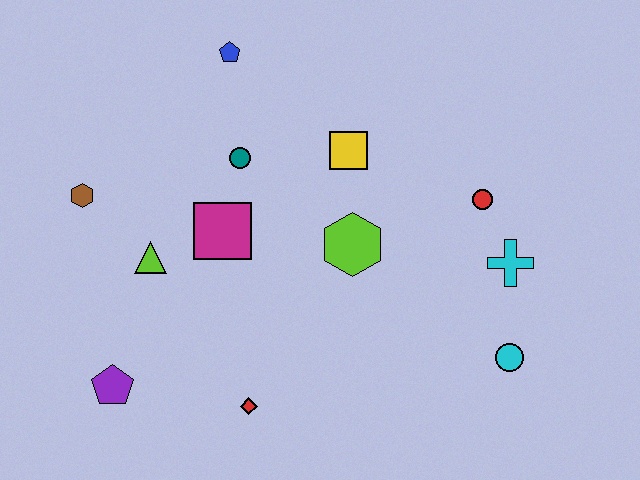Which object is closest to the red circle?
The cyan cross is closest to the red circle.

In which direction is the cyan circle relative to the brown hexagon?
The cyan circle is to the right of the brown hexagon.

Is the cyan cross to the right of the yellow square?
Yes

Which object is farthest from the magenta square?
The cyan circle is farthest from the magenta square.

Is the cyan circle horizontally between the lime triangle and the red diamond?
No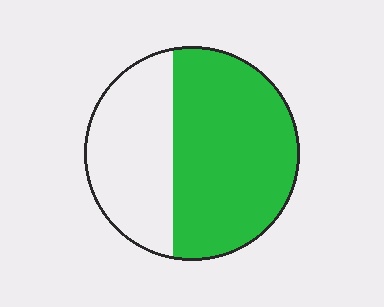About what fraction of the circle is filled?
About three fifths (3/5).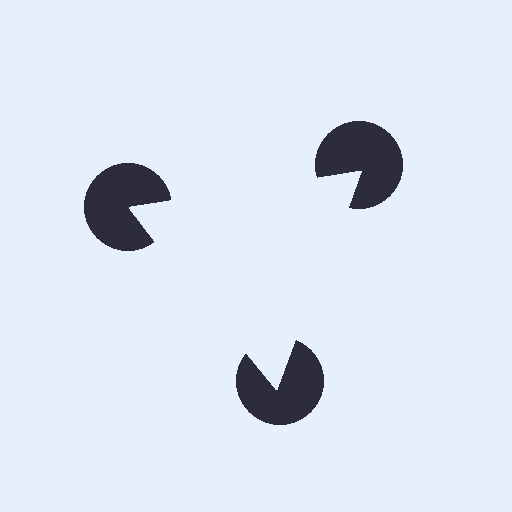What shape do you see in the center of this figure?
An illusory triangle — its edges are inferred from the aligned wedge cuts in the pac-man discs, not physically drawn.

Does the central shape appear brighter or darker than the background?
It typically appears slightly brighter than the background, even though no actual brightness change is drawn.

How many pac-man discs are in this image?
There are 3 — one at each vertex of the illusory triangle.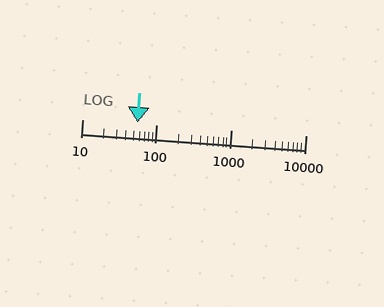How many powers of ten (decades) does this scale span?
The scale spans 3 decades, from 10 to 10000.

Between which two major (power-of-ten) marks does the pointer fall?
The pointer is between 10 and 100.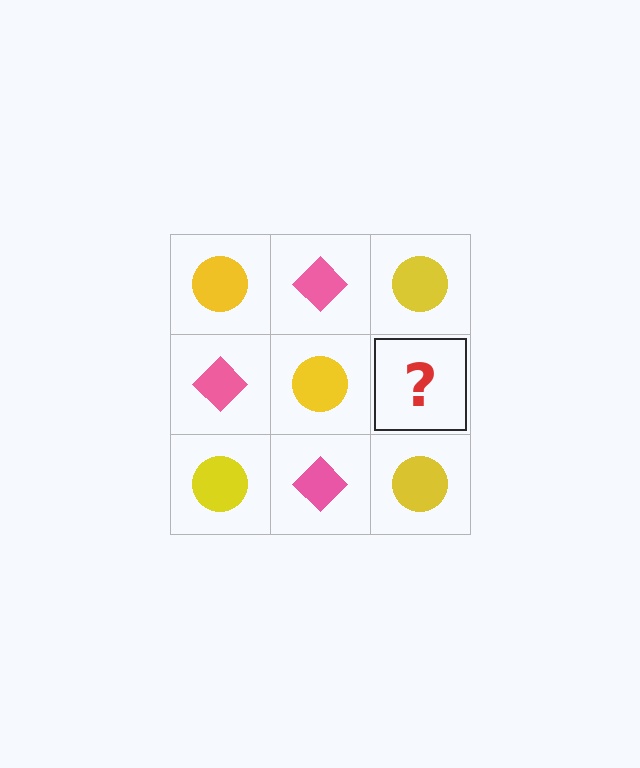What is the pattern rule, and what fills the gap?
The rule is that it alternates yellow circle and pink diamond in a checkerboard pattern. The gap should be filled with a pink diamond.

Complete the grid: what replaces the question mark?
The question mark should be replaced with a pink diamond.